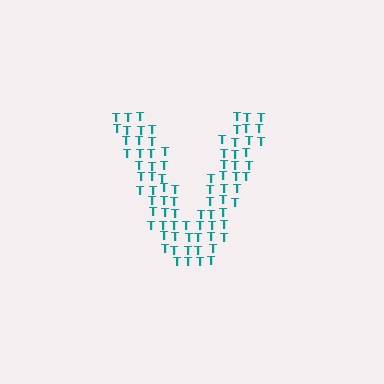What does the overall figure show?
The overall figure shows the letter V.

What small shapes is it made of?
It is made of small letter T's.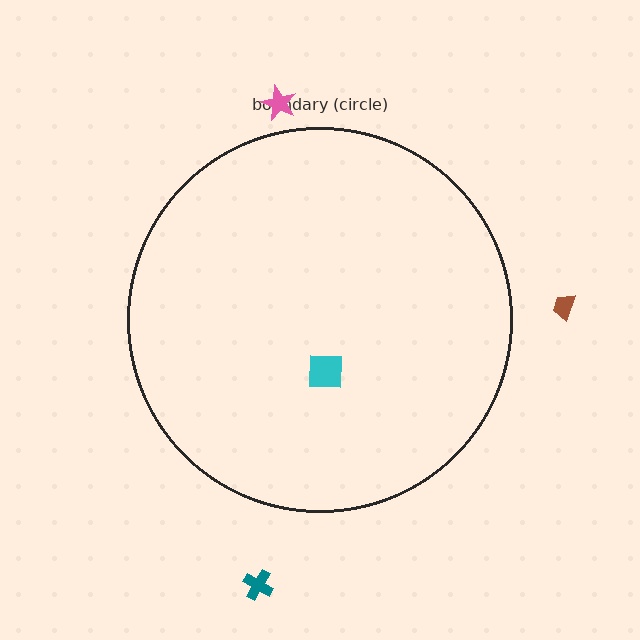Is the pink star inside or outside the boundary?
Outside.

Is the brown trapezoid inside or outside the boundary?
Outside.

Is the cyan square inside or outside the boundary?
Inside.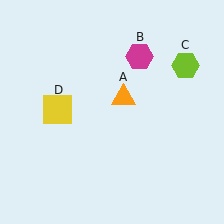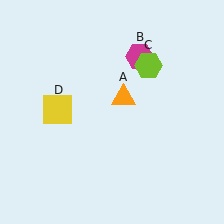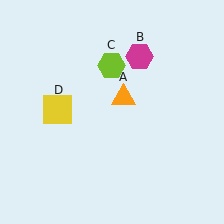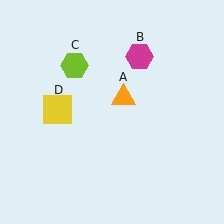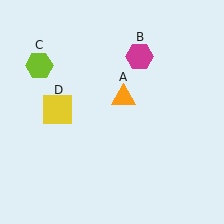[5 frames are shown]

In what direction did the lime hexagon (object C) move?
The lime hexagon (object C) moved left.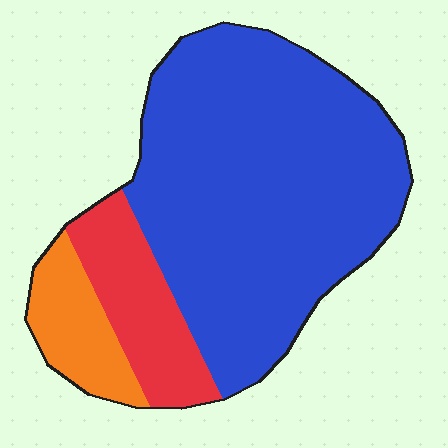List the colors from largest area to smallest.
From largest to smallest: blue, red, orange.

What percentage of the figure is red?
Red covers 16% of the figure.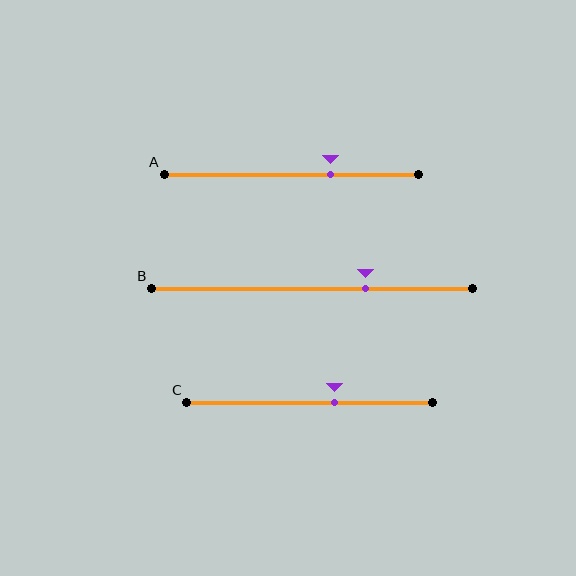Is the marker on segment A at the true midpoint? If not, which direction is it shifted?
No, the marker on segment A is shifted to the right by about 16% of the segment length.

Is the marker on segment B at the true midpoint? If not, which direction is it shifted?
No, the marker on segment B is shifted to the right by about 16% of the segment length.